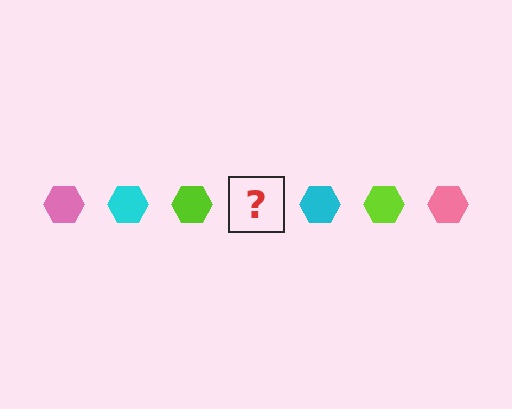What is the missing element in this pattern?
The missing element is a pink hexagon.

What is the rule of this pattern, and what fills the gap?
The rule is that the pattern cycles through pink, cyan, lime hexagons. The gap should be filled with a pink hexagon.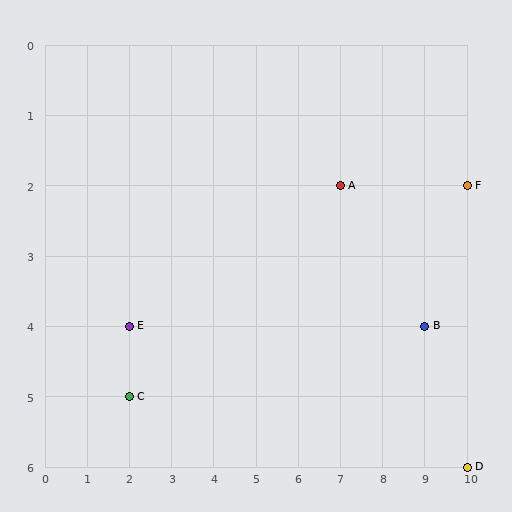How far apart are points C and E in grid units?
Points C and E are 1 row apart.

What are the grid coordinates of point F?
Point F is at grid coordinates (10, 2).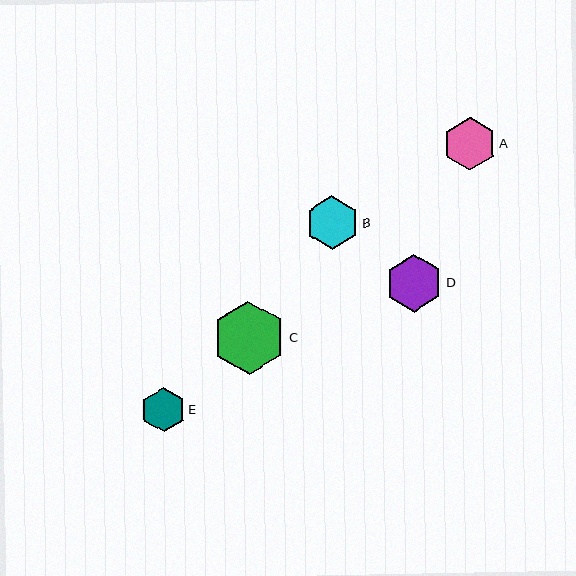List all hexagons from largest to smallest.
From largest to smallest: C, D, B, A, E.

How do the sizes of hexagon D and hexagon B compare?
Hexagon D and hexagon B are approximately the same size.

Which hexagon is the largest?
Hexagon C is the largest with a size of approximately 74 pixels.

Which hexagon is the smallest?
Hexagon E is the smallest with a size of approximately 44 pixels.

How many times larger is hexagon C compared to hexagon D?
Hexagon C is approximately 1.3 times the size of hexagon D.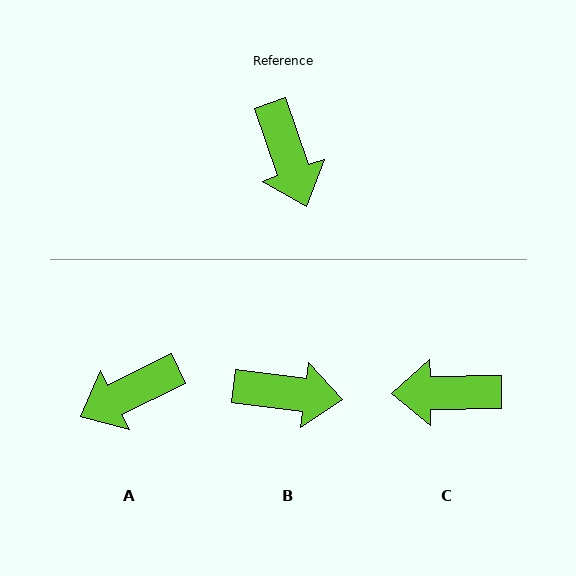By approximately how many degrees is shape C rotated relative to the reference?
Approximately 109 degrees clockwise.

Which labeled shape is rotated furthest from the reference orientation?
C, about 109 degrees away.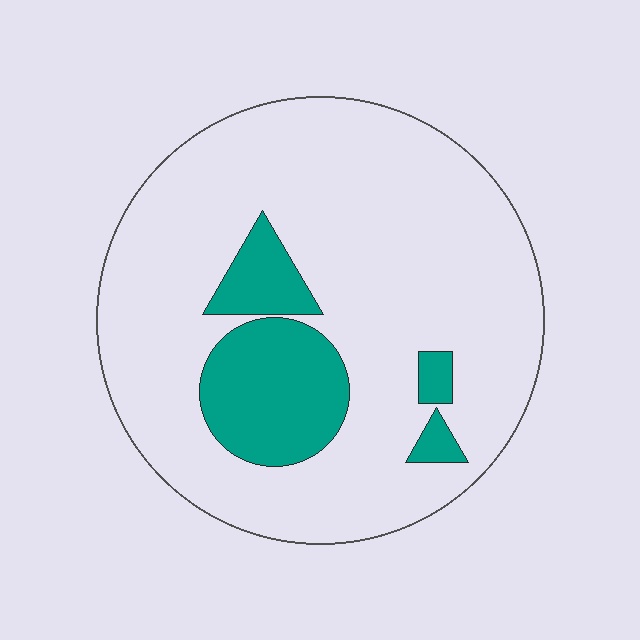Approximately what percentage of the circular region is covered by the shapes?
Approximately 20%.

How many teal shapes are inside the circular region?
4.